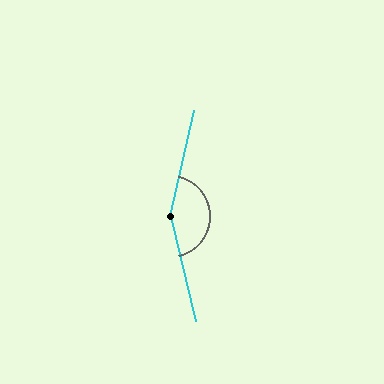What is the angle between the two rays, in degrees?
Approximately 154 degrees.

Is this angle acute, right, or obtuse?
It is obtuse.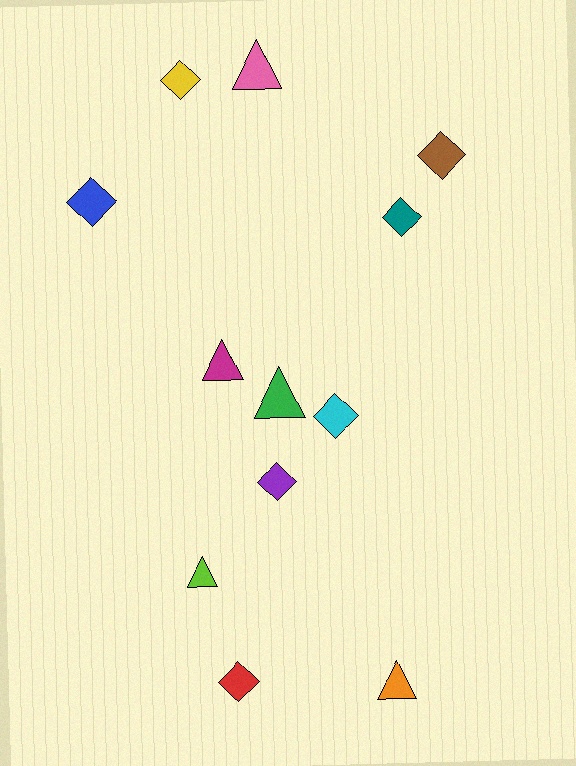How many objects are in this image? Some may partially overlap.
There are 12 objects.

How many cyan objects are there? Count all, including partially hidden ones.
There is 1 cyan object.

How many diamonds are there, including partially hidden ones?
There are 7 diamonds.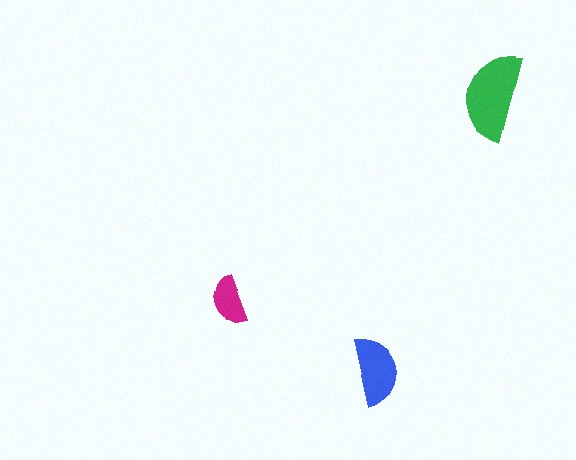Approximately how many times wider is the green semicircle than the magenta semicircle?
About 2 times wider.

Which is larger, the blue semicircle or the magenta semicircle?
The blue one.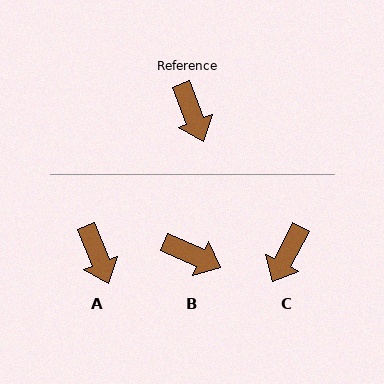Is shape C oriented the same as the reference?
No, it is off by about 49 degrees.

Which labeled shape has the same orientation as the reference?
A.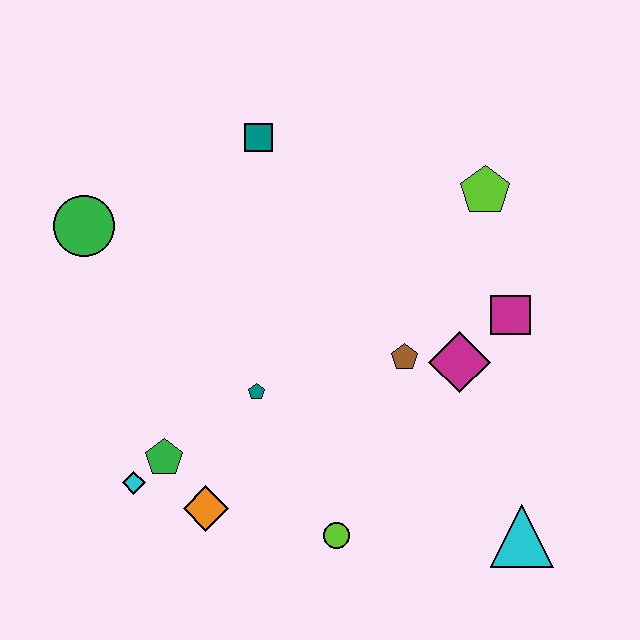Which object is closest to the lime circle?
The orange diamond is closest to the lime circle.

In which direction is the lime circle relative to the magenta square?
The lime circle is below the magenta square.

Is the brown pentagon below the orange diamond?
No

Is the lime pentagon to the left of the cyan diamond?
No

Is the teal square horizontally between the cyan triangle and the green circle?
Yes